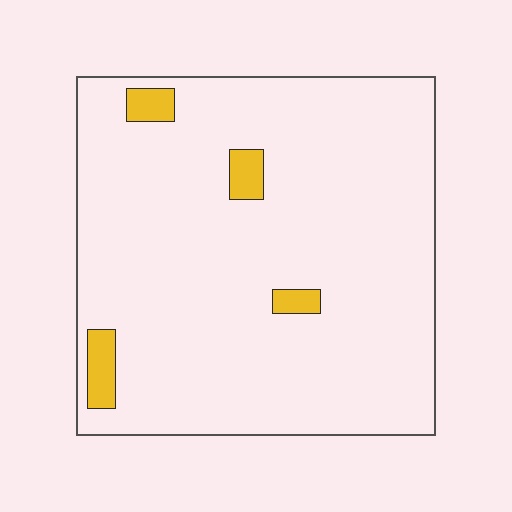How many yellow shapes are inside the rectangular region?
4.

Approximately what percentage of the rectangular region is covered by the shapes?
Approximately 5%.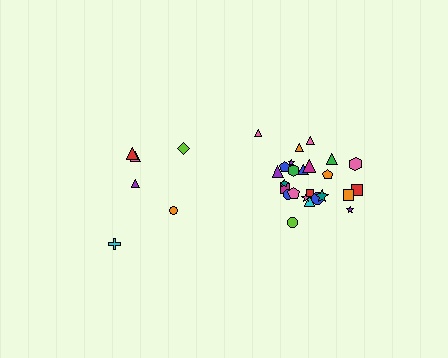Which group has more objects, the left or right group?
The right group.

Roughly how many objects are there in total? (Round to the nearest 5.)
Roughly 30 objects in total.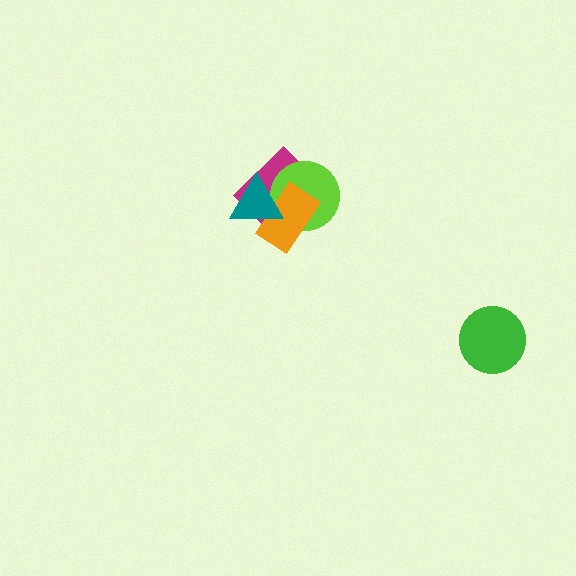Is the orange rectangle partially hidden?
Yes, it is partially covered by another shape.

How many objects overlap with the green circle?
0 objects overlap with the green circle.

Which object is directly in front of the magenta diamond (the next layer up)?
The lime circle is directly in front of the magenta diamond.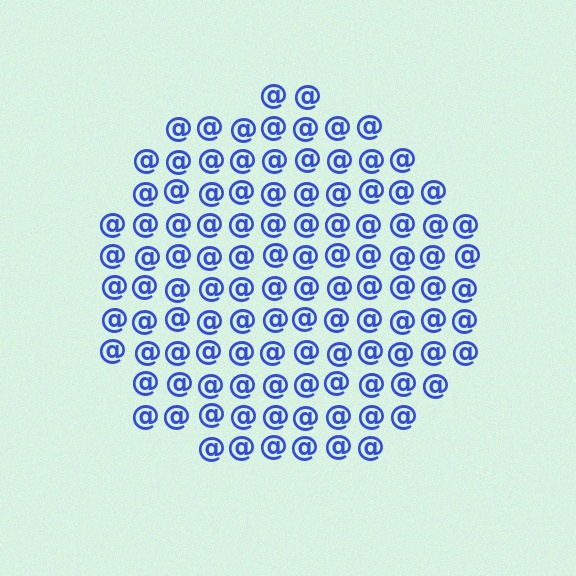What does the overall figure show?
The overall figure shows a circle.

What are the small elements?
The small elements are at signs.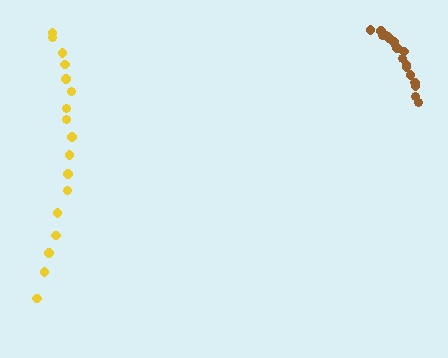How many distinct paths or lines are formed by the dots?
There are 2 distinct paths.